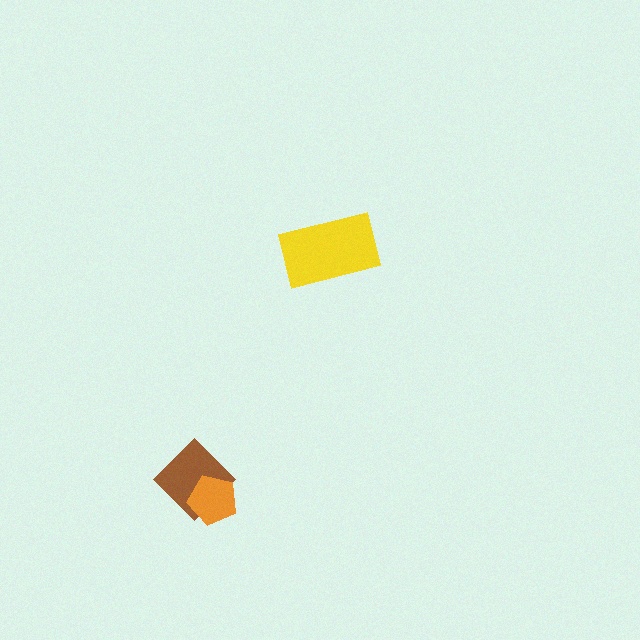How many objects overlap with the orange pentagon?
1 object overlaps with the orange pentagon.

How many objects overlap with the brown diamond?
1 object overlaps with the brown diamond.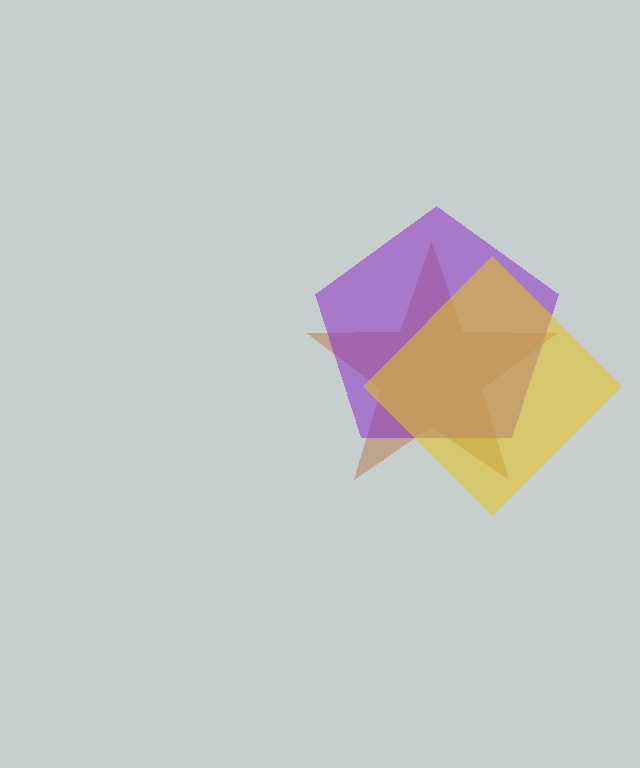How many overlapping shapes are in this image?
There are 3 overlapping shapes in the image.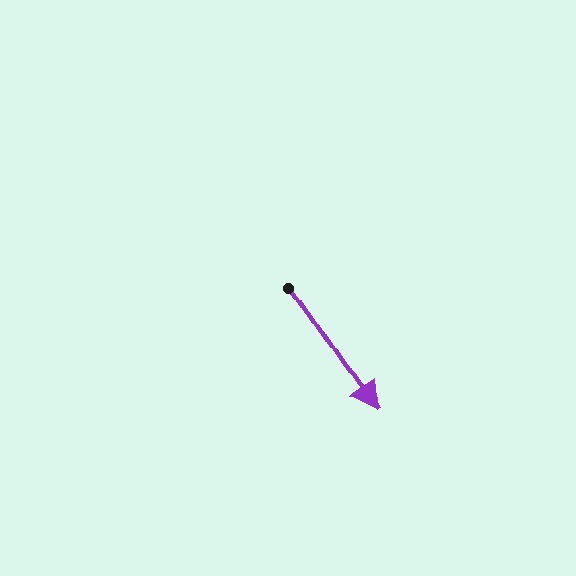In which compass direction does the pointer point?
Southeast.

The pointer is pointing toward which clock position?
Roughly 5 o'clock.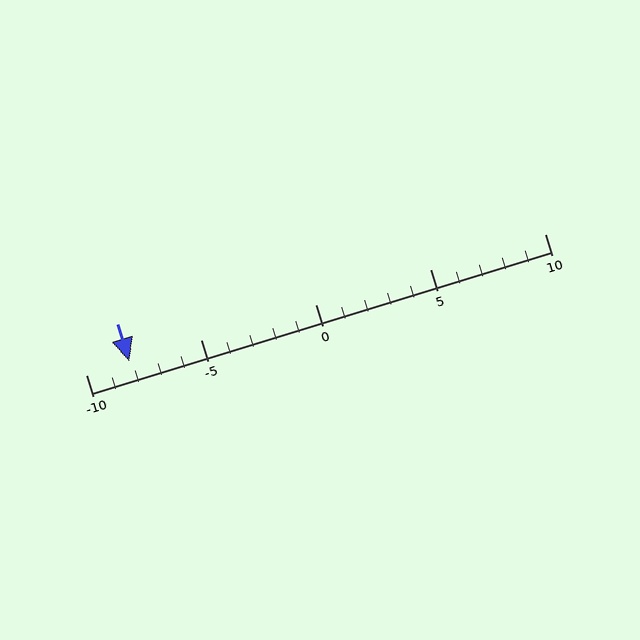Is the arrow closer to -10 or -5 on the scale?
The arrow is closer to -10.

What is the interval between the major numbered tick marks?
The major tick marks are spaced 5 units apart.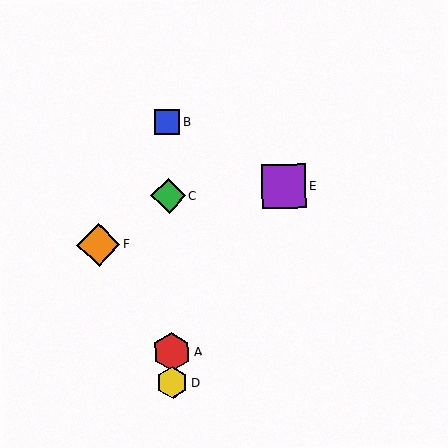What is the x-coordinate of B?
Object B is at x≈167.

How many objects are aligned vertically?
4 objects (A, B, C, D) are aligned vertically.